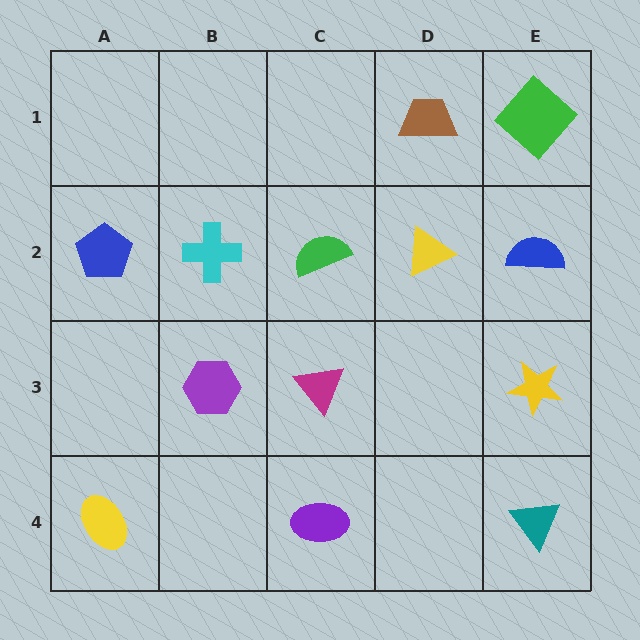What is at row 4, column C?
A purple ellipse.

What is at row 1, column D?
A brown trapezoid.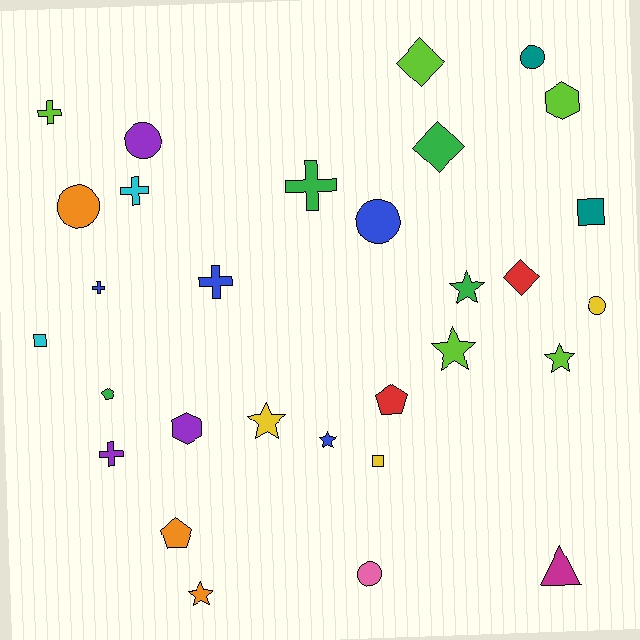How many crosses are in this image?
There are 6 crosses.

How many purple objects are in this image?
There are 3 purple objects.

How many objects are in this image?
There are 30 objects.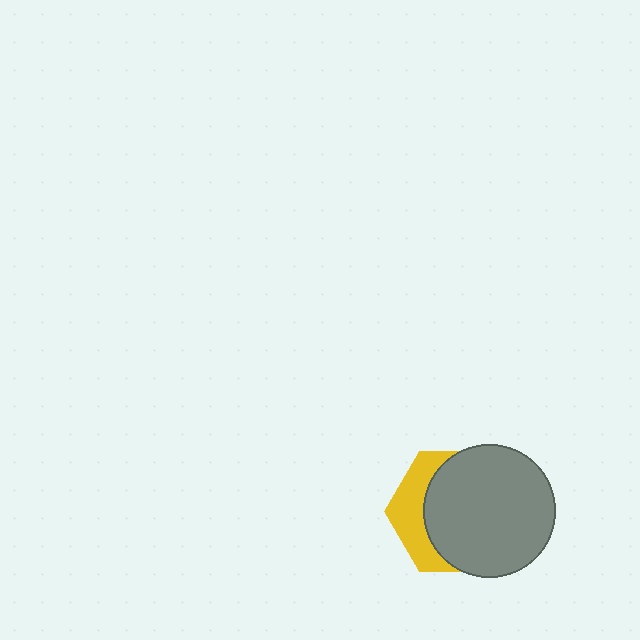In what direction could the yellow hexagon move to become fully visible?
The yellow hexagon could move left. That would shift it out from behind the gray circle entirely.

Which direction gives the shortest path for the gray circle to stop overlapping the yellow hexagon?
Moving right gives the shortest separation.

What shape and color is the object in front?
The object in front is a gray circle.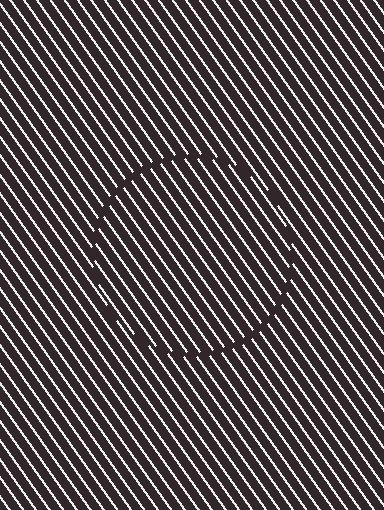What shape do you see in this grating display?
An illusory circle. The interior of the shape contains the same grating, shifted by half a period — the contour is defined by the phase discontinuity where line-ends from the inner and outer gratings abut.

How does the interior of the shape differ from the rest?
The interior of the shape contains the same grating, shifted by half a period — the contour is defined by the phase discontinuity where line-ends from the inner and outer gratings abut.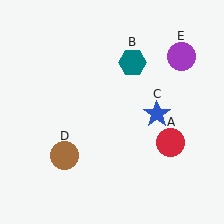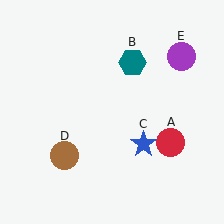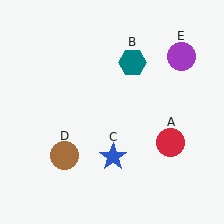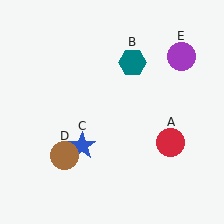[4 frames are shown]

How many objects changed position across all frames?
1 object changed position: blue star (object C).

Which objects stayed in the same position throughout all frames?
Red circle (object A) and teal hexagon (object B) and brown circle (object D) and purple circle (object E) remained stationary.